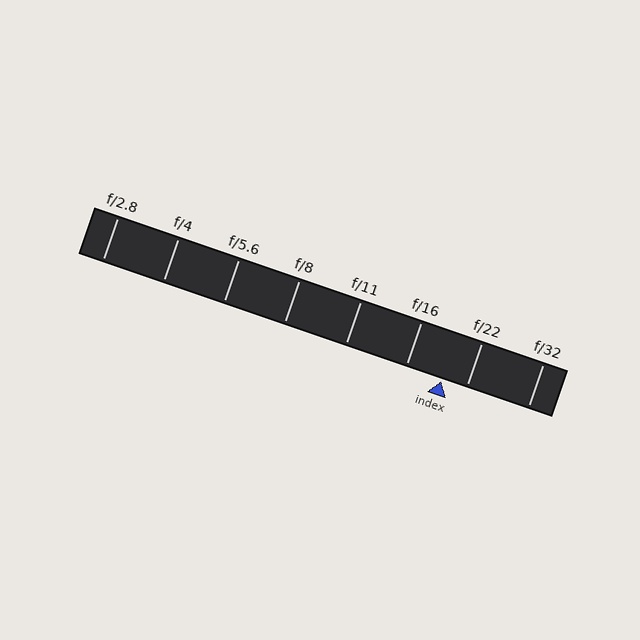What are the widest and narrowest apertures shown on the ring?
The widest aperture shown is f/2.8 and the narrowest is f/32.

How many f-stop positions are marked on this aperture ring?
There are 8 f-stop positions marked.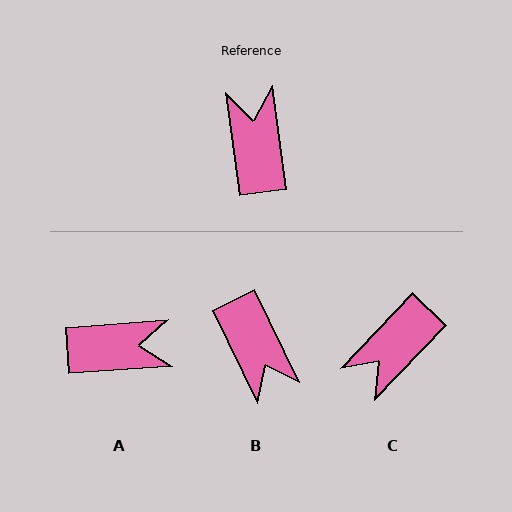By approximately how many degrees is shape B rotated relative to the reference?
Approximately 161 degrees clockwise.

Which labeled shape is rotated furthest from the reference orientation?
B, about 161 degrees away.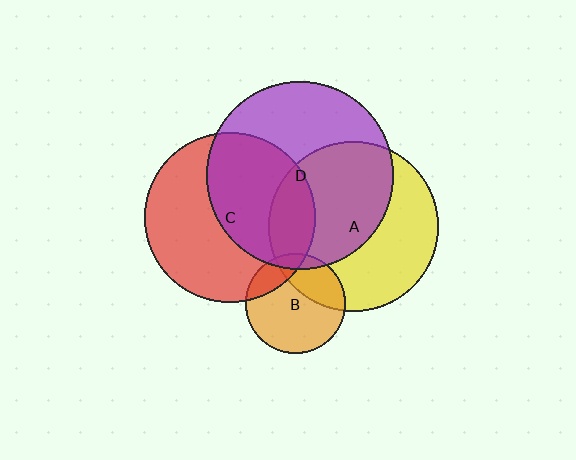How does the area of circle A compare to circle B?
Approximately 2.9 times.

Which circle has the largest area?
Circle D (purple).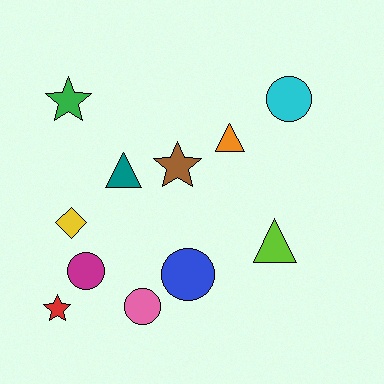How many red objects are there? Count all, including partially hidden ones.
There is 1 red object.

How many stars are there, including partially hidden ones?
There are 3 stars.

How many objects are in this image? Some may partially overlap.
There are 11 objects.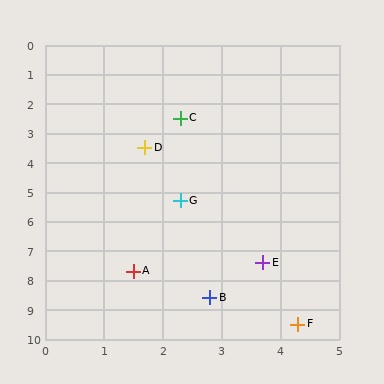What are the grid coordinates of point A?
Point A is at approximately (1.5, 7.7).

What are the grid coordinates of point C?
Point C is at approximately (2.3, 2.5).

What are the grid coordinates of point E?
Point E is at approximately (3.7, 7.4).